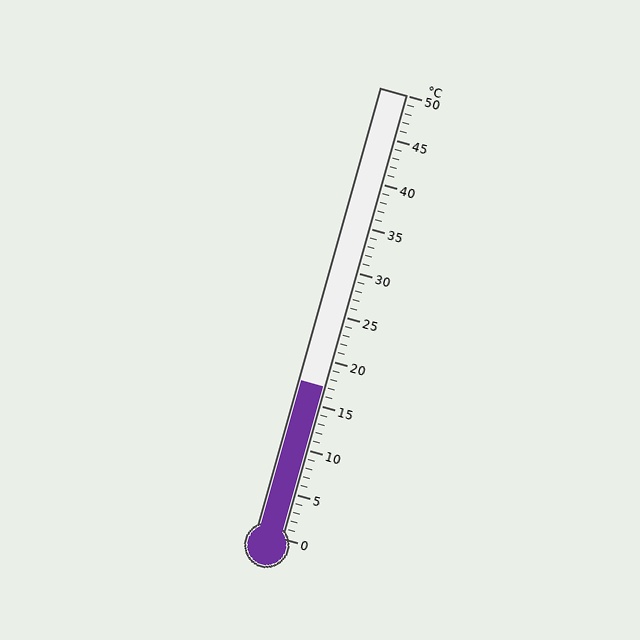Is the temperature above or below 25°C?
The temperature is below 25°C.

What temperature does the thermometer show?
The thermometer shows approximately 17°C.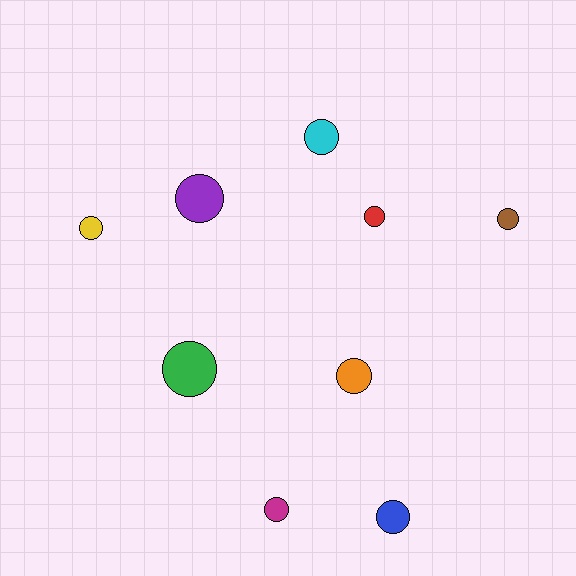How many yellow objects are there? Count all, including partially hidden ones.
There is 1 yellow object.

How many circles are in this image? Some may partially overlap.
There are 9 circles.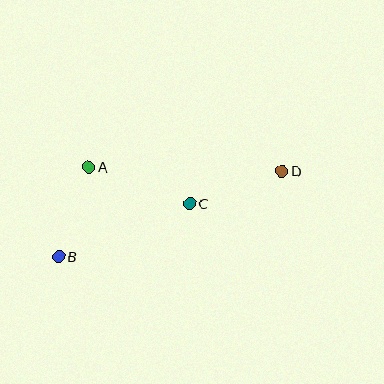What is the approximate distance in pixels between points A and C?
The distance between A and C is approximately 107 pixels.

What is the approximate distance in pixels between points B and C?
The distance between B and C is approximately 141 pixels.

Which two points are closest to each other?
Points A and B are closest to each other.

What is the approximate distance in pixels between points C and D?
The distance between C and D is approximately 98 pixels.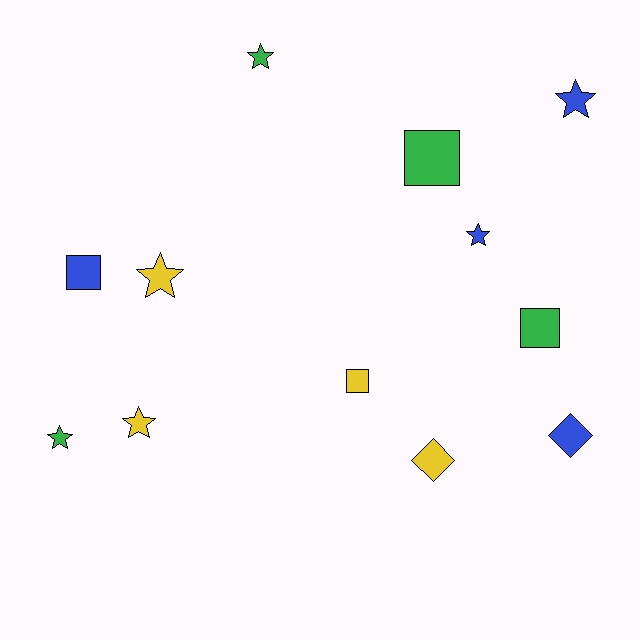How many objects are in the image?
There are 12 objects.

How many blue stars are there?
There are 2 blue stars.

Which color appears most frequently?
Green, with 4 objects.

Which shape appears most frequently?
Star, with 6 objects.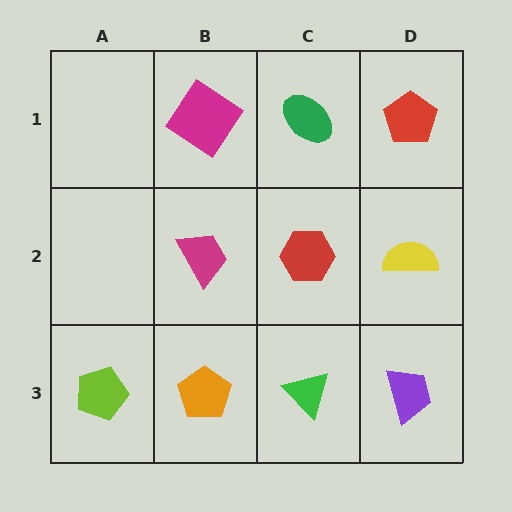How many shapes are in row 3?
4 shapes.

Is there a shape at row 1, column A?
No, that cell is empty.